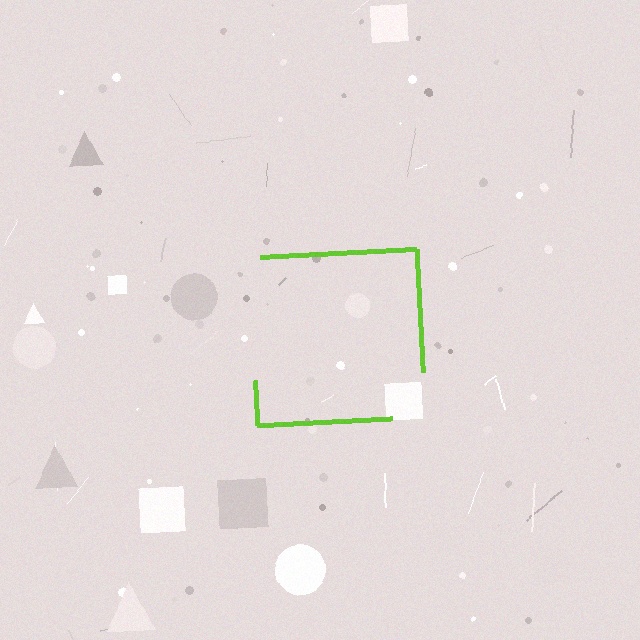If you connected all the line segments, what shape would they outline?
They would outline a square.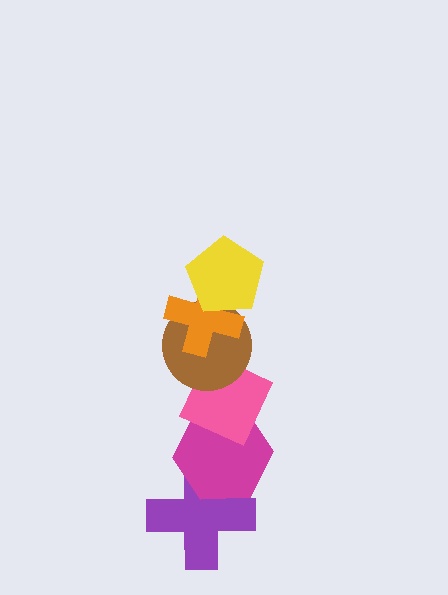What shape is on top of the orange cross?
The yellow pentagon is on top of the orange cross.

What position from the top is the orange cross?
The orange cross is 2nd from the top.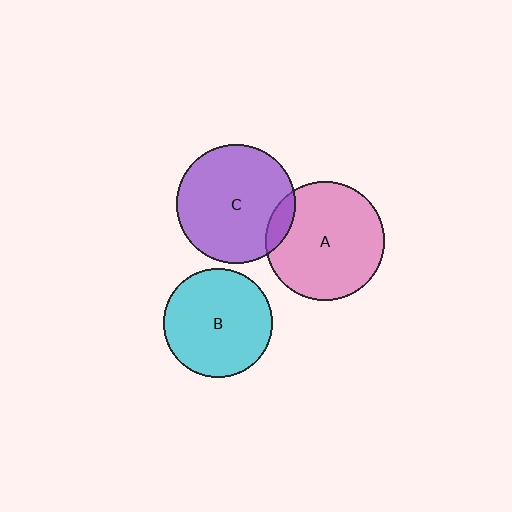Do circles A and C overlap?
Yes.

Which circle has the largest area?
Circle C (purple).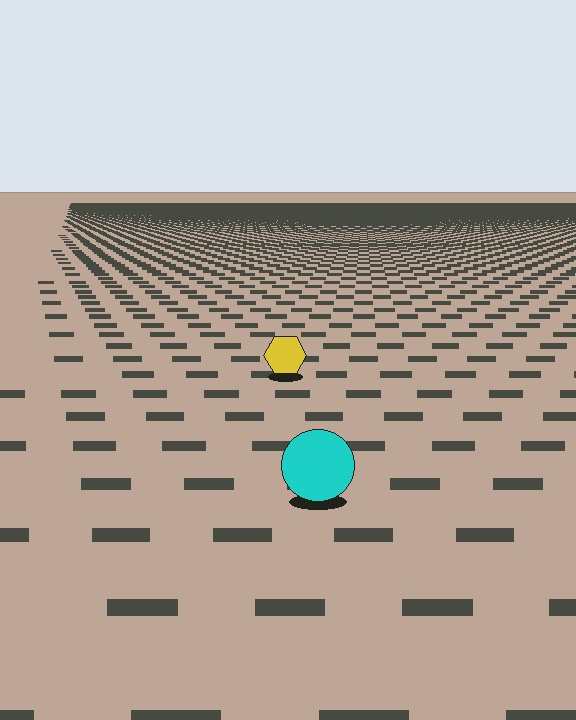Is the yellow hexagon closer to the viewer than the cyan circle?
No. The cyan circle is closer — you can tell from the texture gradient: the ground texture is coarser near it.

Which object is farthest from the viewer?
The yellow hexagon is farthest from the viewer. It appears smaller and the ground texture around it is denser.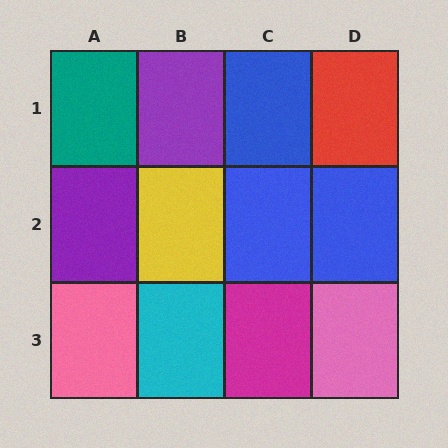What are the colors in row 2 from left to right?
Purple, yellow, blue, blue.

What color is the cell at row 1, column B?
Purple.